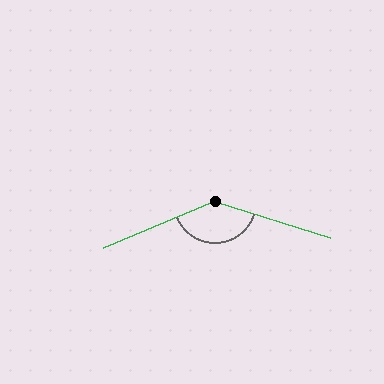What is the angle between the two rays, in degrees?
Approximately 140 degrees.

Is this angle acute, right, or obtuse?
It is obtuse.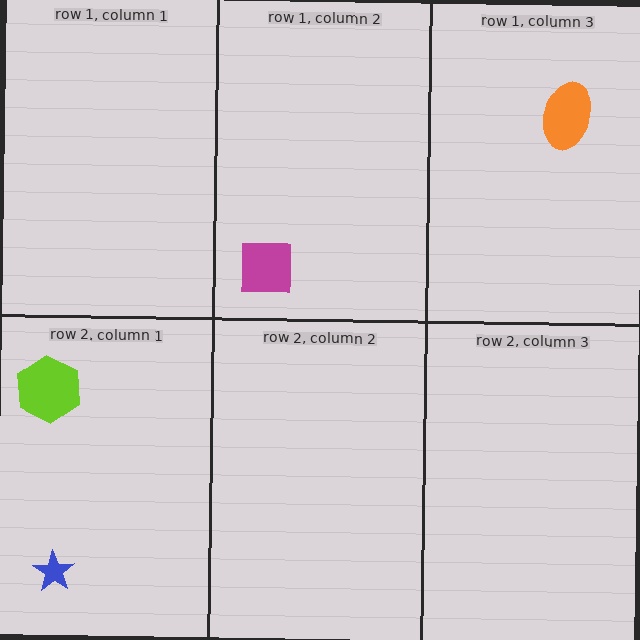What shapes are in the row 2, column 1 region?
The lime hexagon, the blue star.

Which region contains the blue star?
The row 2, column 1 region.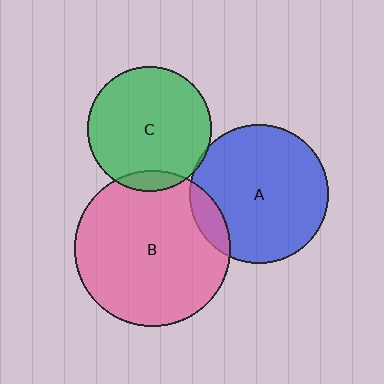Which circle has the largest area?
Circle B (pink).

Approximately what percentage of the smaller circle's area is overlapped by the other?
Approximately 5%.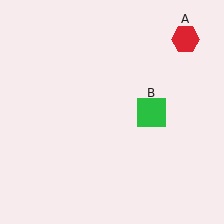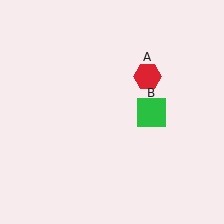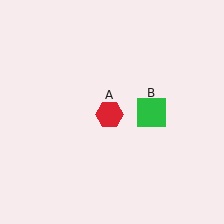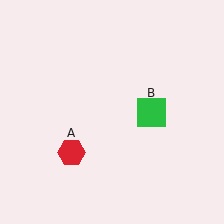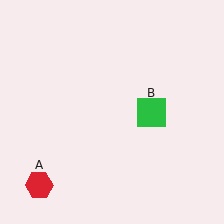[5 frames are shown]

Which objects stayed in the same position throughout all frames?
Green square (object B) remained stationary.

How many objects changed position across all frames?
1 object changed position: red hexagon (object A).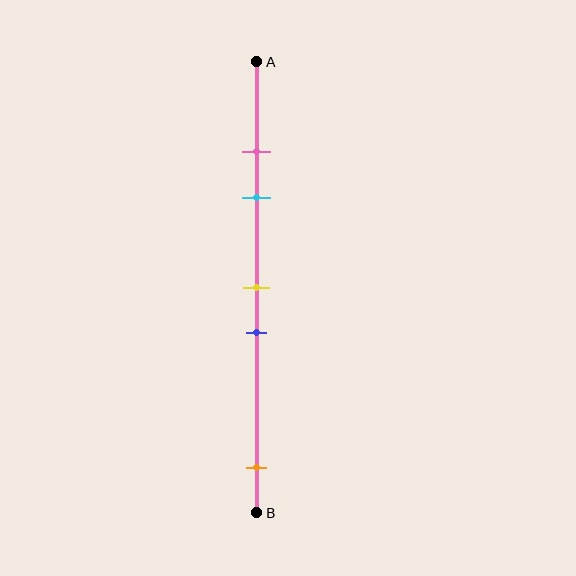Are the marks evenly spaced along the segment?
No, the marks are not evenly spaced.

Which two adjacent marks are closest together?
The pink and cyan marks are the closest adjacent pair.